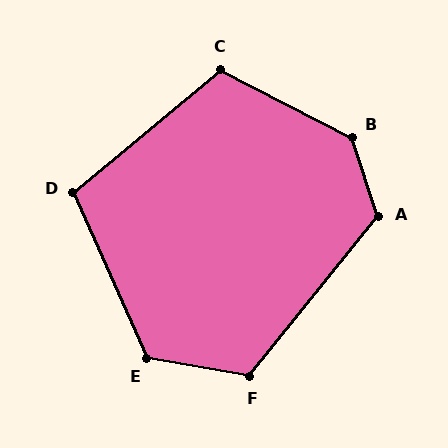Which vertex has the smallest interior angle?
D, at approximately 106 degrees.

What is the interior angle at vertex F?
Approximately 119 degrees (obtuse).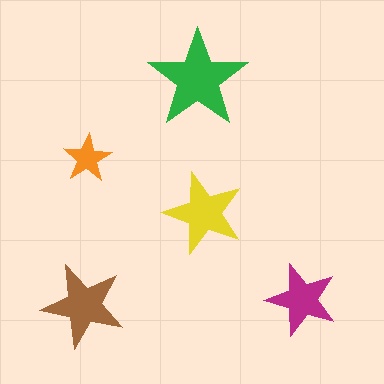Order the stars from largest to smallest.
the green one, the brown one, the yellow one, the magenta one, the orange one.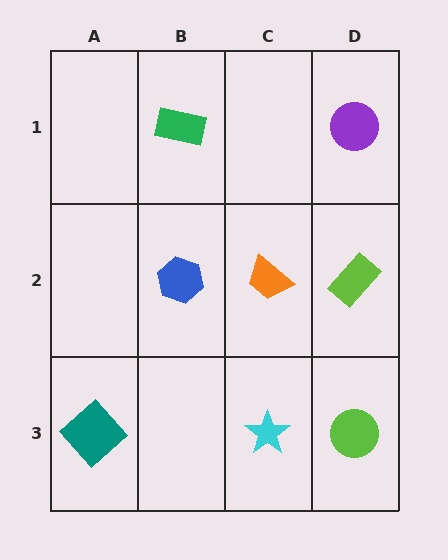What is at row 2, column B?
A blue hexagon.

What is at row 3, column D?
A lime circle.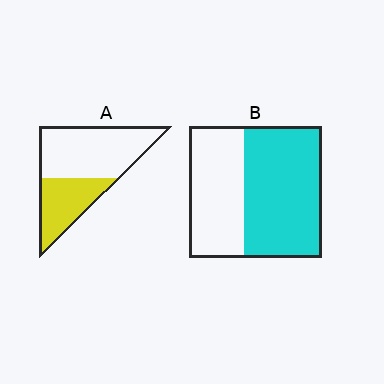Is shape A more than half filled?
No.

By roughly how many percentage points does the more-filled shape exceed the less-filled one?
By roughly 20 percentage points (B over A).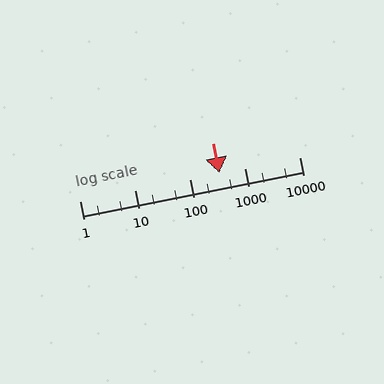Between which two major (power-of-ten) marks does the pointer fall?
The pointer is between 100 and 1000.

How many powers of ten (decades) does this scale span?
The scale spans 4 decades, from 1 to 10000.